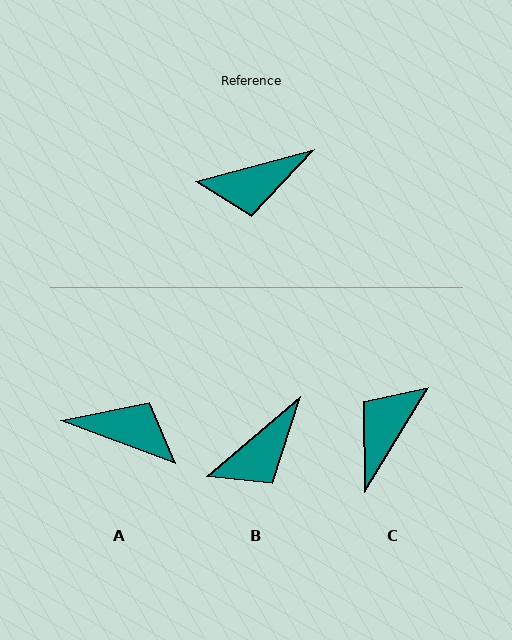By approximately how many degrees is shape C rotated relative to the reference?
Approximately 136 degrees clockwise.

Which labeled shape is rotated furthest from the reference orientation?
A, about 144 degrees away.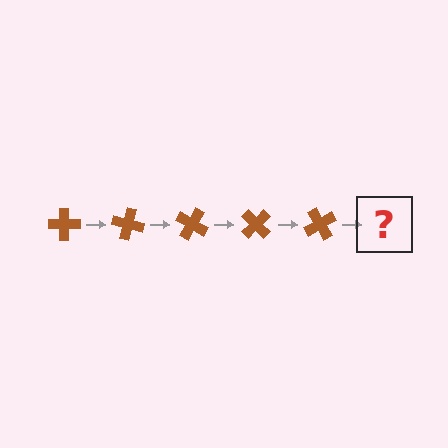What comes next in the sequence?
The next element should be a brown cross rotated 75 degrees.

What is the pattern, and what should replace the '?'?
The pattern is that the cross rotates 15 degrees each step. The '?' should be a brown cross rotated 75 degrees.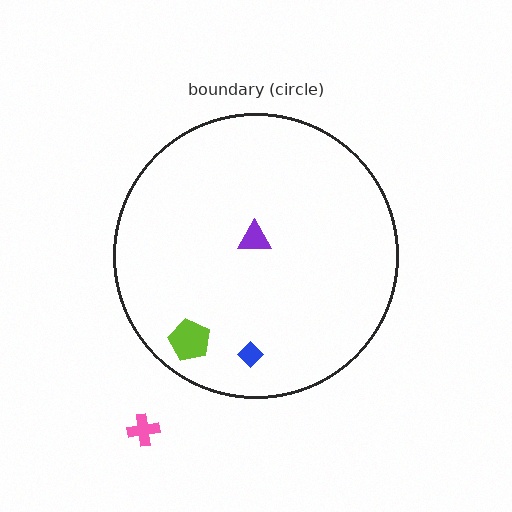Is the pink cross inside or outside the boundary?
Outside.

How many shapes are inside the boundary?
3 inside, 1 outside.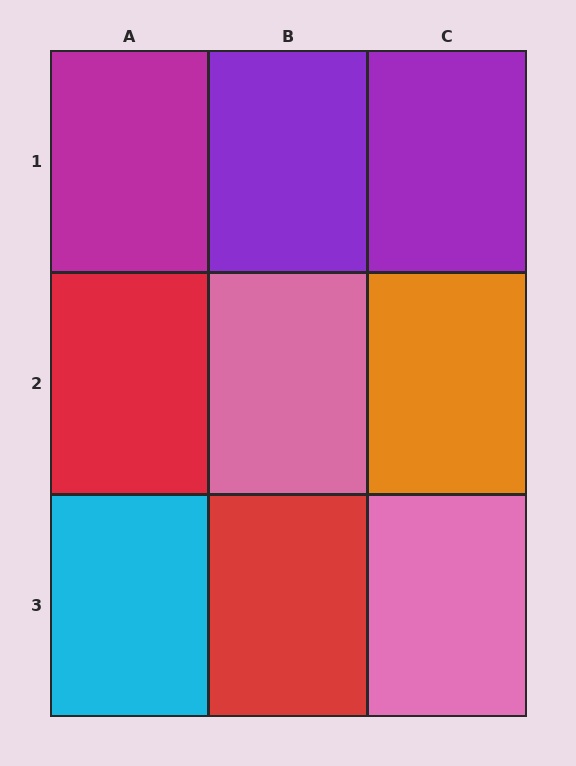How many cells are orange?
1 cell is orange.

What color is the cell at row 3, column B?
Red.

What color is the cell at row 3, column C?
Pink.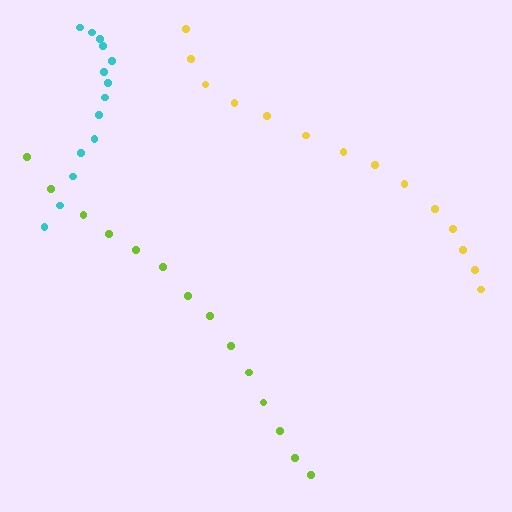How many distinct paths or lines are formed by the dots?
There are 3 distinct paths.